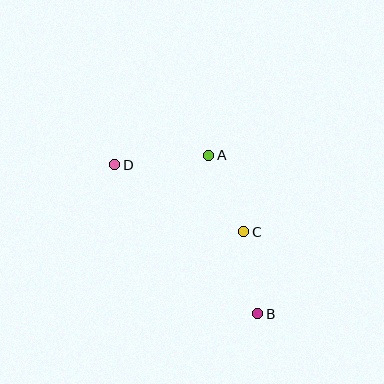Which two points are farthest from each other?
Points B and D are farthest from each other.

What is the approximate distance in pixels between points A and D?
The distance between A and D is approximately 95 pixels.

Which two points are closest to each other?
Points B and C are closest to each other.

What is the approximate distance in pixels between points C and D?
The distance between C and D is approximately 145 pixels.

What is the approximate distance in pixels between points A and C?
The distance between A and C is approximately 84 pixels.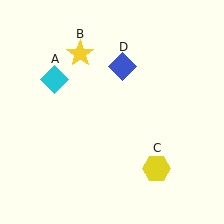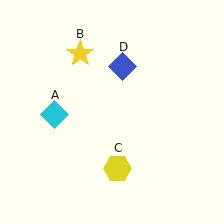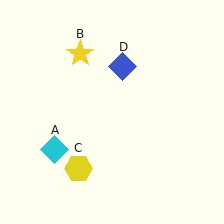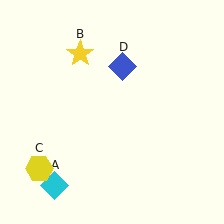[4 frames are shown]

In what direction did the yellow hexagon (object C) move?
The yellow hexagon (object C) moved left.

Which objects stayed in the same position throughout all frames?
Yellow star (object B) and blue diamond (object D) remained stationary.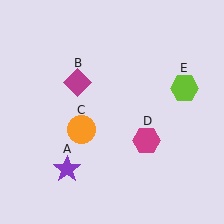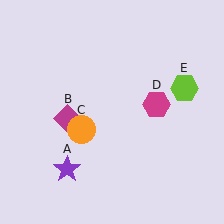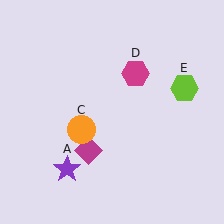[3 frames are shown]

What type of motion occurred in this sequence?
The magenta diamond (object B), magenta hexagon (object D) rotated counterclockwise around the center of the scene.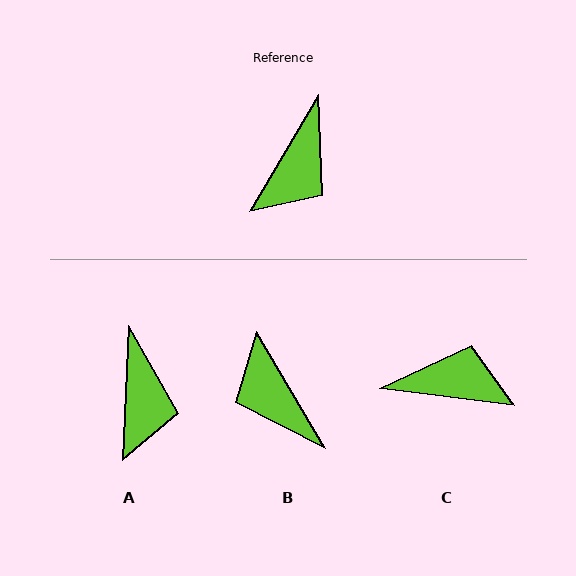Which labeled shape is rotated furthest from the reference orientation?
B, about 119 degrees away.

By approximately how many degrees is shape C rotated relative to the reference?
Approximately 113 degrees counter-clockwise.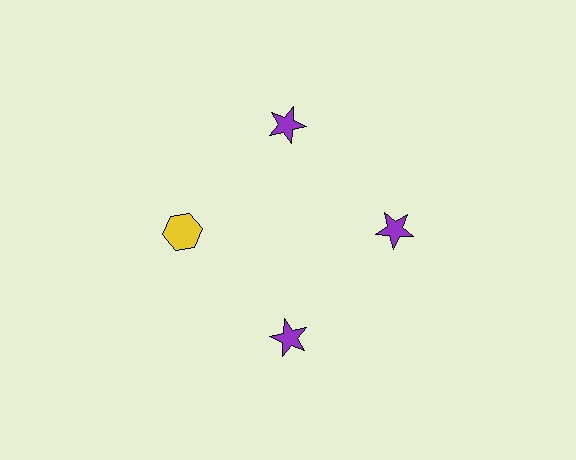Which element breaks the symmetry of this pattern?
The yellow hexagon at roughly the 9 o'clock position breaks the symmetry. All other shapes are purple stars.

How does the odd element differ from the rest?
It differs in both color (yellow instead of purple) and shape (hexagon instead of star).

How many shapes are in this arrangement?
There are 4 shapes arranged in a ring pattern.